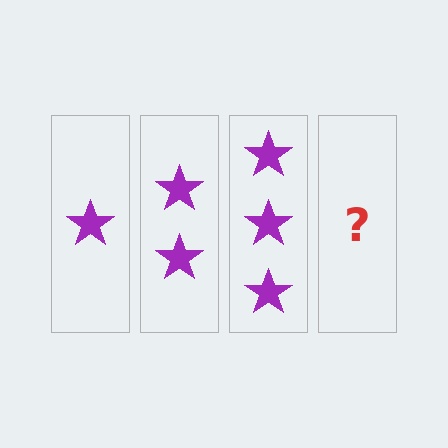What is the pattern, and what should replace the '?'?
The pattern is that each step adds one more star. The '?' should be 4 stars.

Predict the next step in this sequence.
The next step is 4 stars.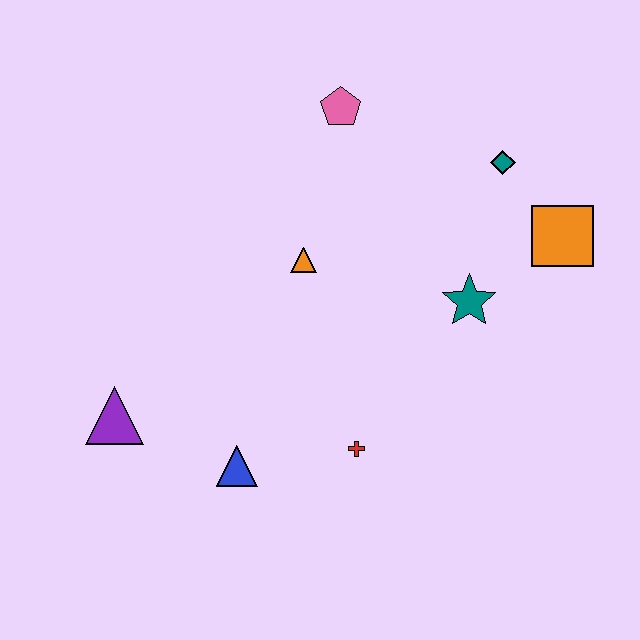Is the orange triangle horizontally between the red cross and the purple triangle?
Yes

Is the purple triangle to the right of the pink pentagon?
No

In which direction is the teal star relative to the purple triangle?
The teal star is to the right of the purple triangle.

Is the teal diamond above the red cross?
Yes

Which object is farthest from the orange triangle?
The orange square is farthest from the orange triangle.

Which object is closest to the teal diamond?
The orange square is closest to the teal diamond.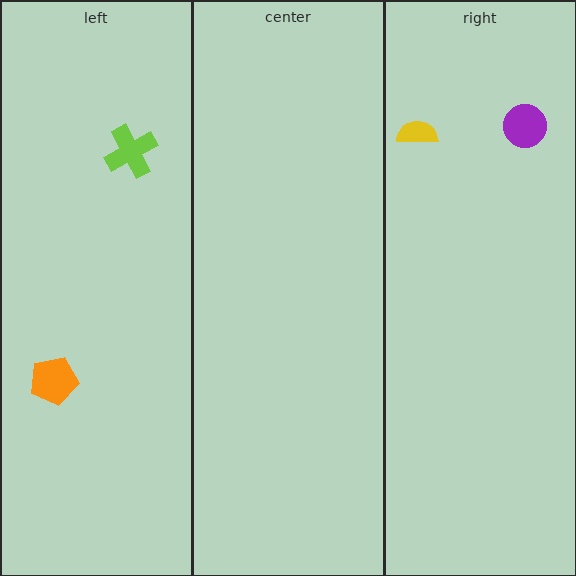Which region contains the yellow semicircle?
The right region.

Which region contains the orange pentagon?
The left region.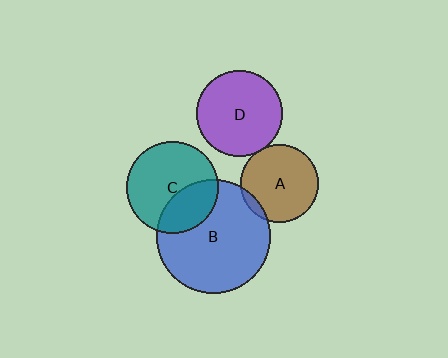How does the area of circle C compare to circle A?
Approximately 1.4 times.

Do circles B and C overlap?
Yes.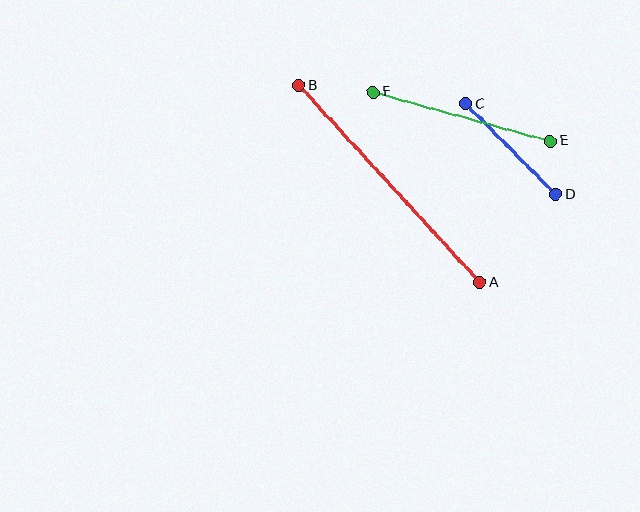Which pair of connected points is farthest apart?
Points A and B are farthest apart.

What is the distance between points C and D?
The distance is approximately 128 pixels.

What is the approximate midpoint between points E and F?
The midpoint is at approximately (462, 116) pixels.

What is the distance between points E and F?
The distance is approximately 184 pixels.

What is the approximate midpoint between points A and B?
The midpoint is at approximately (390, 184) pixels.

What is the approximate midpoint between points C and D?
The midpoint is at approximately (511, 149) pixels.